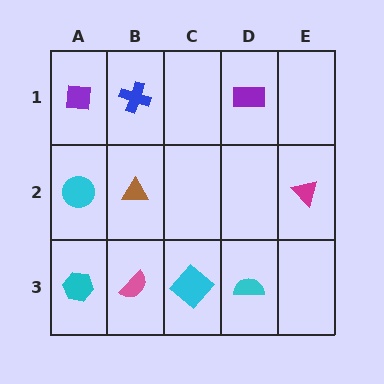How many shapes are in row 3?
4 shapes.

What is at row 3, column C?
A cyan diamond.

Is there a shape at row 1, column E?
No, that cell is empty.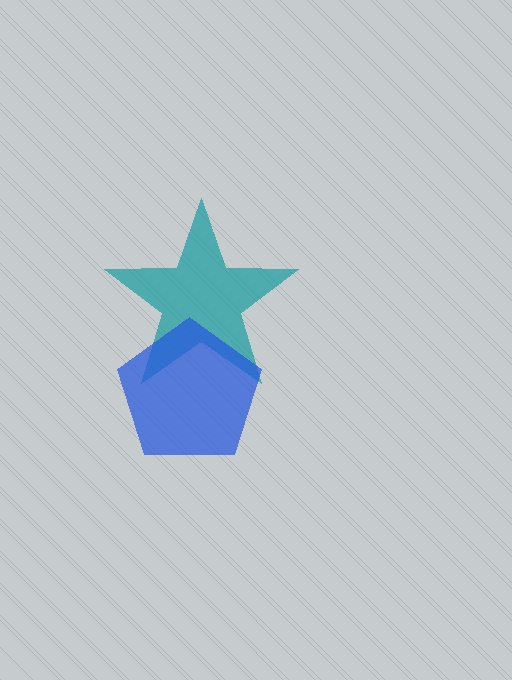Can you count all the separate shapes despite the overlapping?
Yes, there are 2 separate shapes.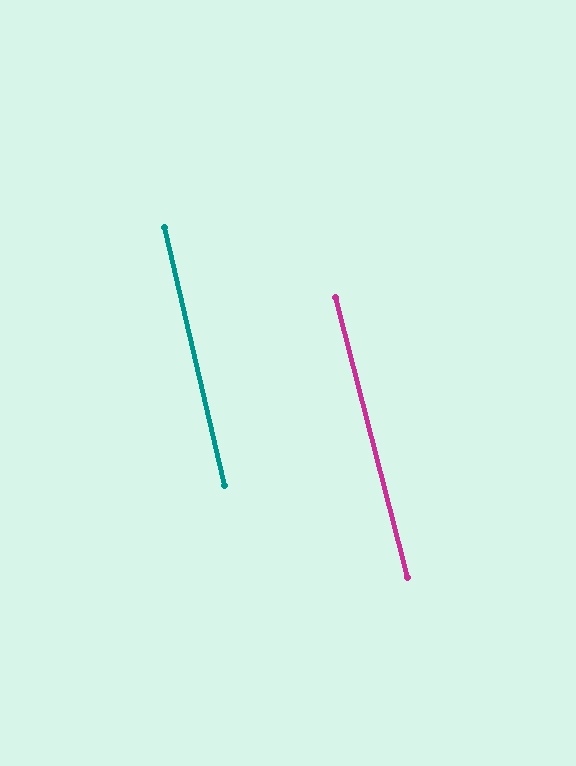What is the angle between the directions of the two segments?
Approximately 2 degrees.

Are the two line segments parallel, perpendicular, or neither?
Parallel — their directions differ by only 1.5°.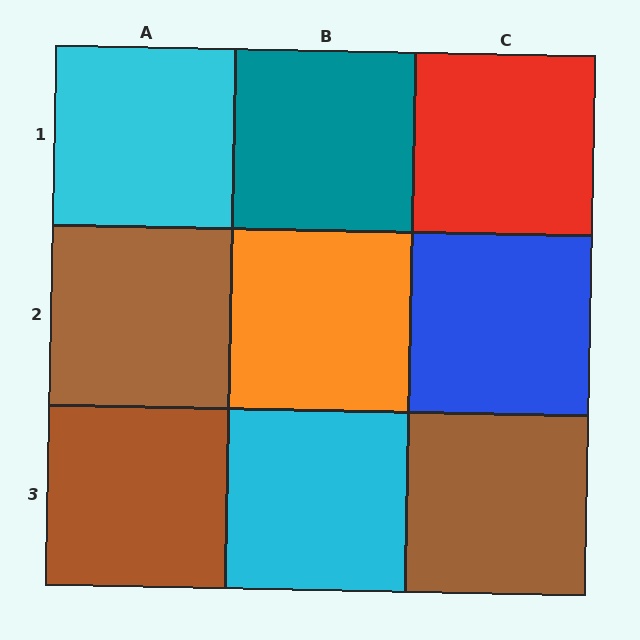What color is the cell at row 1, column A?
Cyan.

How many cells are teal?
1 cell is teal.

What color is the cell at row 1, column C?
Red.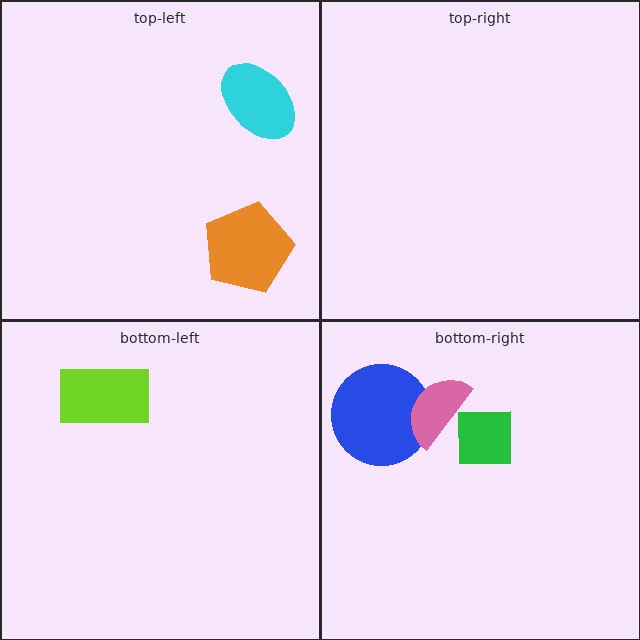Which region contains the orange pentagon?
The top-left region.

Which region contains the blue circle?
The bottom-right region.